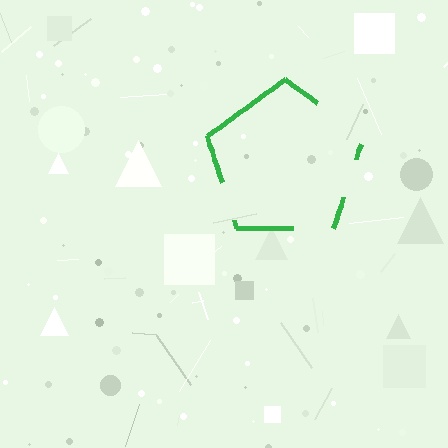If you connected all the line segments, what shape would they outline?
They would outline a pentagon.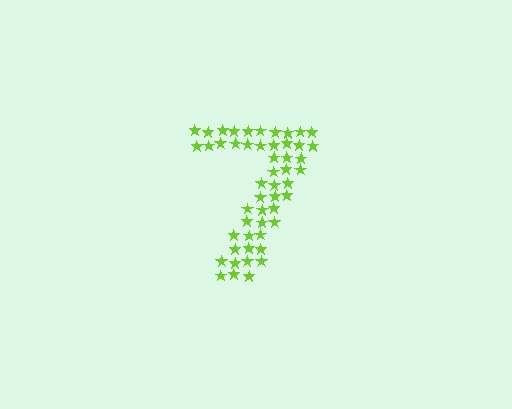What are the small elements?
The small elements are stars.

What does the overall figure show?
The overall figure shows the digit 7.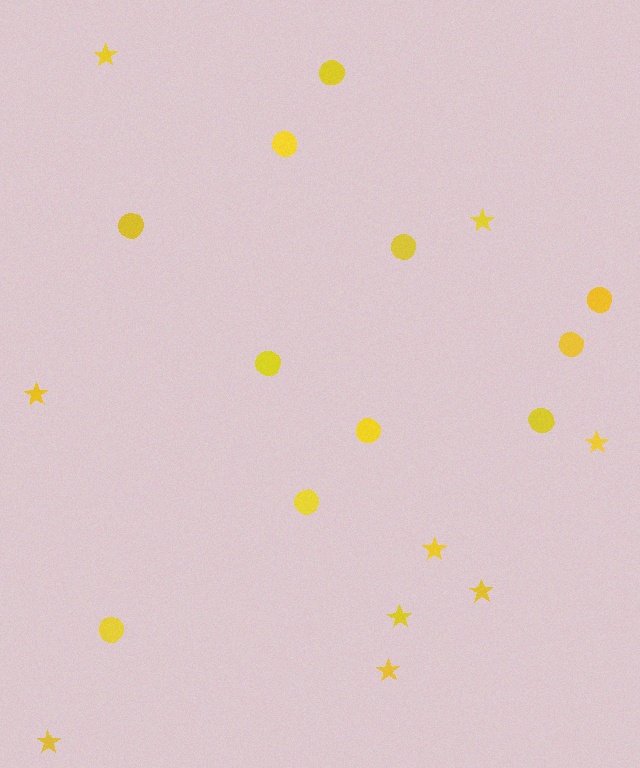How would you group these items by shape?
There are 2 groups: one group of circles (11) and one group of stars (9).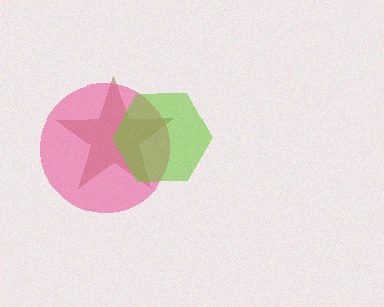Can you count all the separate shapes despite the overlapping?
Yes, there are 3 separate shapes.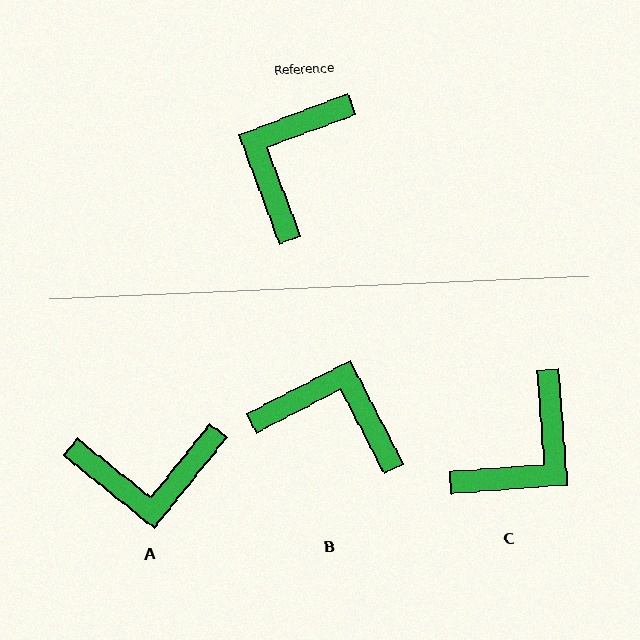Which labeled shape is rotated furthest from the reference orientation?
C, about 164 degrees away.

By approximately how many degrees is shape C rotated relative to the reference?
Approximately 164 degrees counter-clockwise.